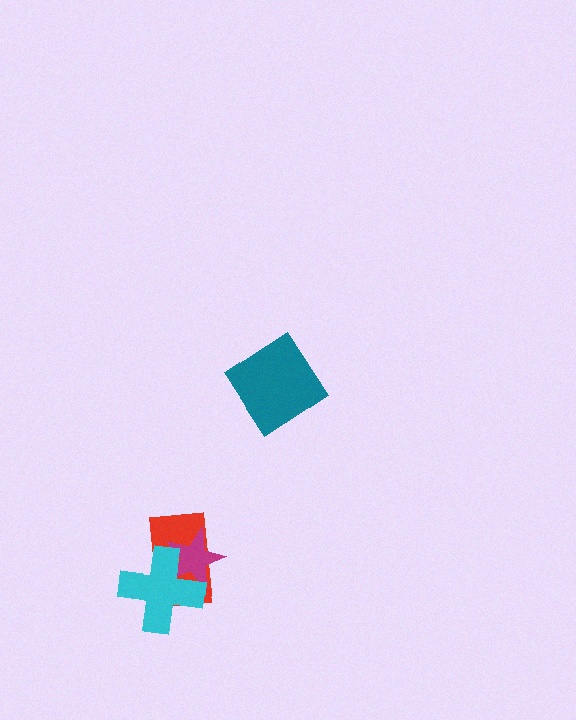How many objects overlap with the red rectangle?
2 objects overlap with the red rectangle.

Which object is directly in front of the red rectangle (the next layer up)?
The magenta star is directly in front of the red rectangle.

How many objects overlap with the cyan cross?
2 objects overlap with the cyan cross.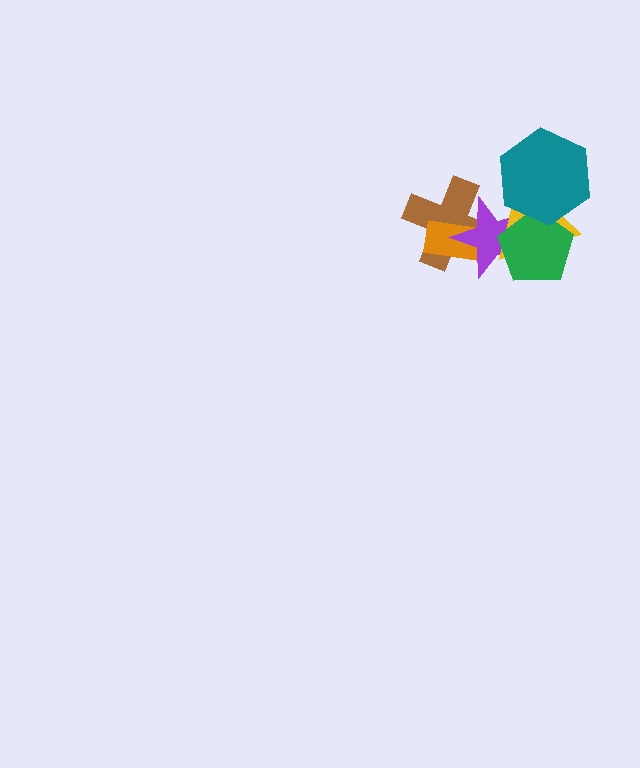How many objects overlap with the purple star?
5 objects overlap with the purple star.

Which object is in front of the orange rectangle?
The purple star is in front of the orange rectangle.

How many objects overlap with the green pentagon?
3 objects overlap with the green pentagon.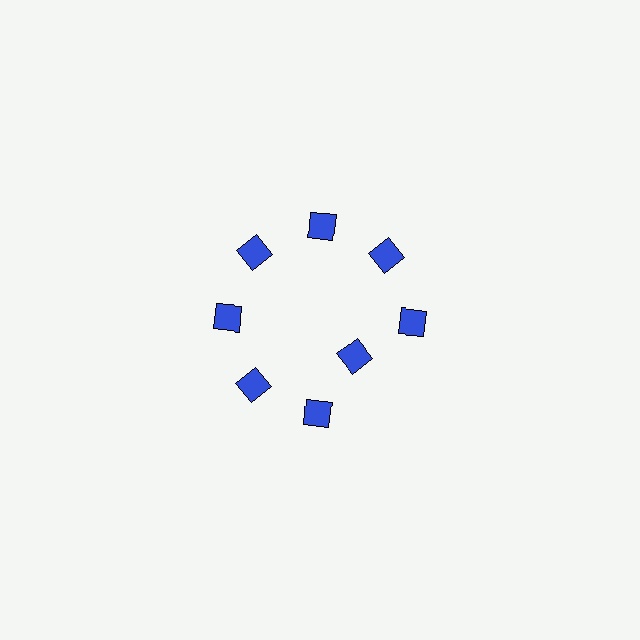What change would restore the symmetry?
The symmetry would be restored by moving it outward, back onto the ring so that all 8 diamonds sit at equal angles and equal distance from the center.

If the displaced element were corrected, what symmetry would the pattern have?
It would have 8-fold rotational symmetry — the pattern would map onto itself every 45 degrees.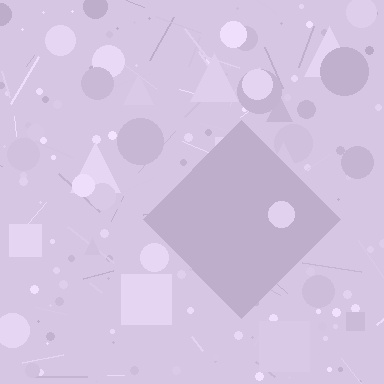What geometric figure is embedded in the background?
A diamond is embedded in the background.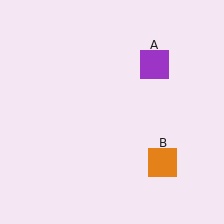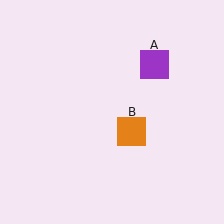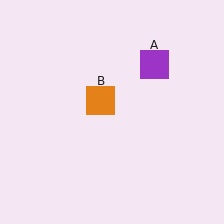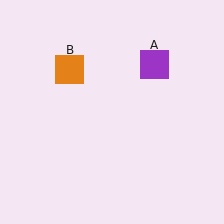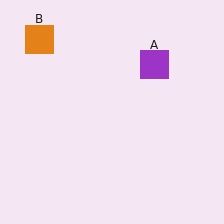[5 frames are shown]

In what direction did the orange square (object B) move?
The orange square (object B) moved up and to the left.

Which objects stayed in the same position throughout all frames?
Purple square (object A) remained stationary.